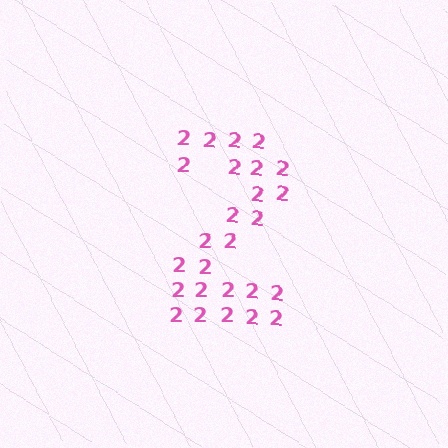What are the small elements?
The small elements are digit 2's.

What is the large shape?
The large shape is the digit 2.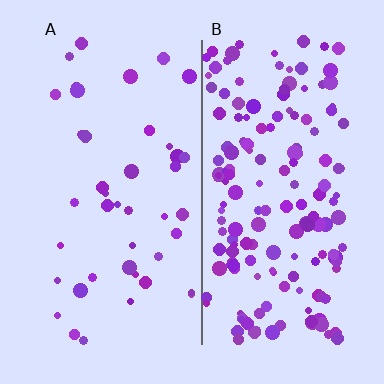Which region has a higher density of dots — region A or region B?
B (the right).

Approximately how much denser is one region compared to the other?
Approximately 4.1× — region B over region A.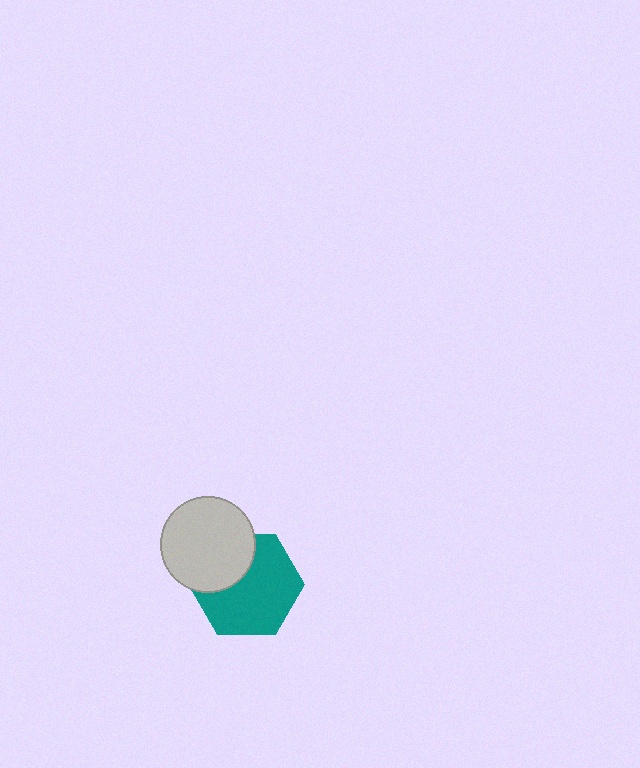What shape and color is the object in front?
The object in front is a light gray circle.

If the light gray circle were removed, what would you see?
You would see the complete teal hexagon.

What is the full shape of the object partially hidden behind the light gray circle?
The partially hidden object is a teal hexagon.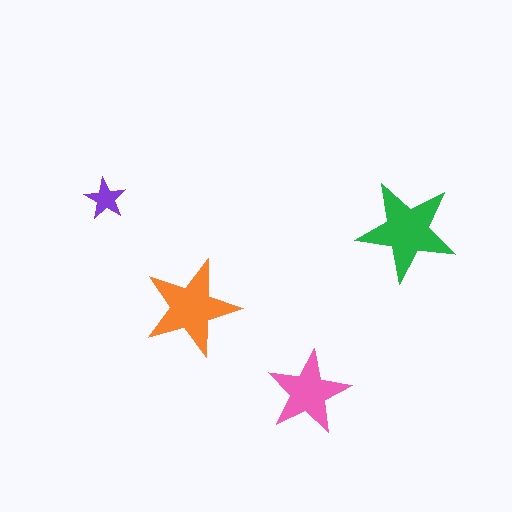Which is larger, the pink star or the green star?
The green one.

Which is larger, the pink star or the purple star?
The pink one.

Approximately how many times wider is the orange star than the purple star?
About 2.5 times wider.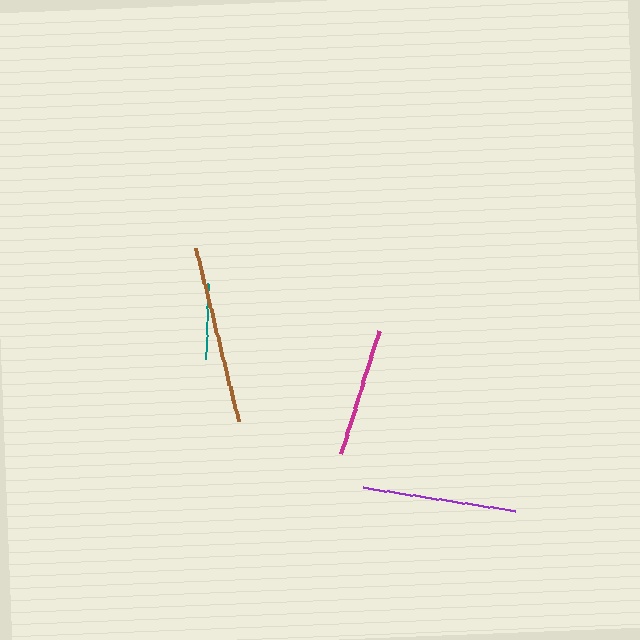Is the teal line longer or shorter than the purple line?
The purple line is longer than the teal line.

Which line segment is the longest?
The brown line is the longest at approximately 179 pixels.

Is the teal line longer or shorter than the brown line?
The brown line is longer than the teal line.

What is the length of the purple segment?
The purple segment is approximately 153 pixels long.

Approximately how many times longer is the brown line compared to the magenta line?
The brown line is approximately 1.4 times the length of the magenta line.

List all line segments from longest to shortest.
From longest to shortest: brown, purple, magenta, teal.